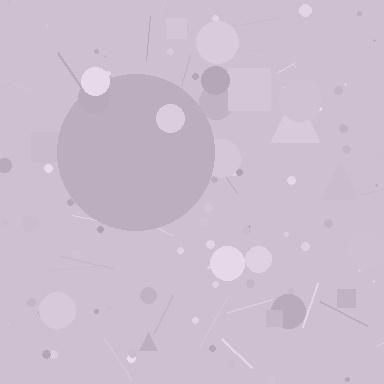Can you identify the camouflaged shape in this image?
The camouflaged shape is a circle.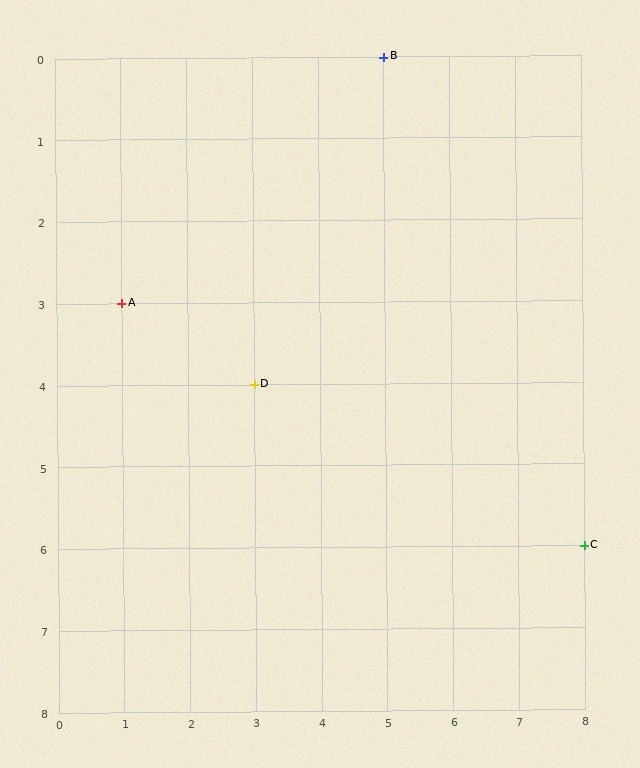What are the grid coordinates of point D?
Point D is at grid coordinates (3, 4).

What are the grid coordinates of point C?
Point C is at grid coordinates (8, 6).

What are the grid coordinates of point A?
Point A is at grid coordinates (1, 3).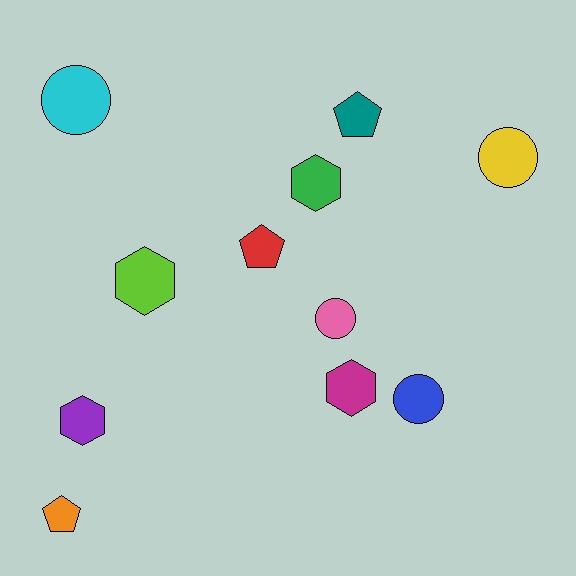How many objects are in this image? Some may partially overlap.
There are 11 objects.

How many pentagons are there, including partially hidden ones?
There are 3 pentagons.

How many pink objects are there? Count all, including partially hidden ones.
There is 1 pink object.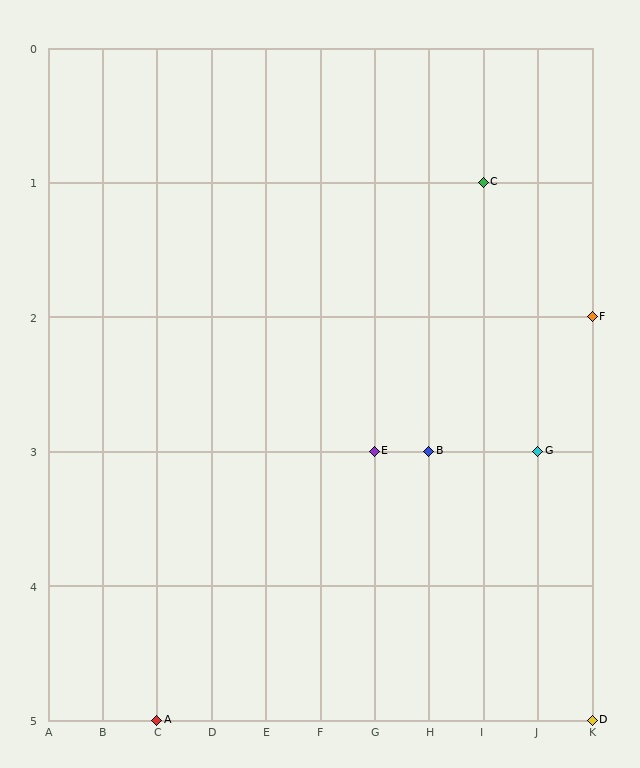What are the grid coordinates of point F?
Point F is at grid coordinates (K, 2).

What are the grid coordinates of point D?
Point D is at grid coordinates (K, 5).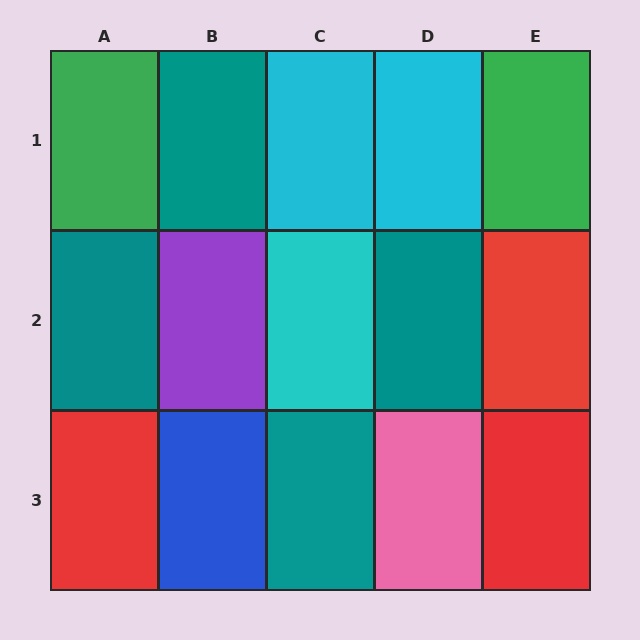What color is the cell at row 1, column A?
Green.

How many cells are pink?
1 cell is pink.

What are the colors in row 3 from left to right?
Red, blue, teal, pink, red.